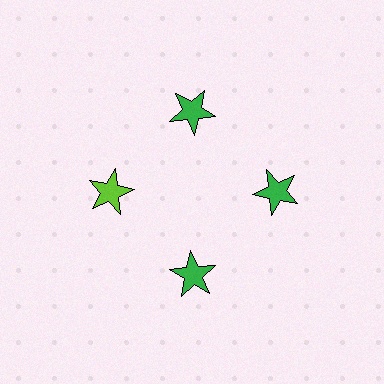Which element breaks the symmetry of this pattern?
The lime star at roughly the 9 o'clock position breaks the symmetry. All other shapes are green stars.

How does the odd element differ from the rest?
It has a different color: lime instead of green.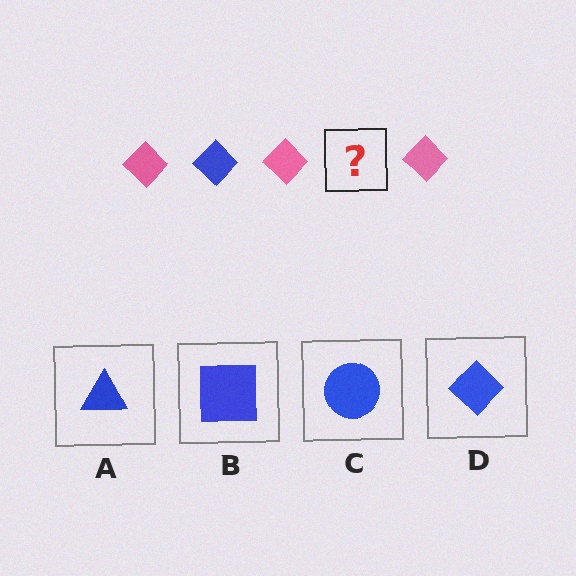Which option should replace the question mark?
Option D.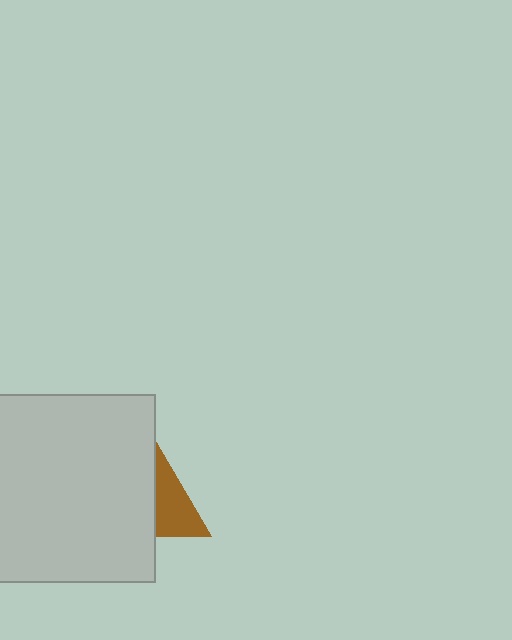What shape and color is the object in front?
The object in front is a light gray rectangle.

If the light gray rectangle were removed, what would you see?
You would see the complete brown triangle.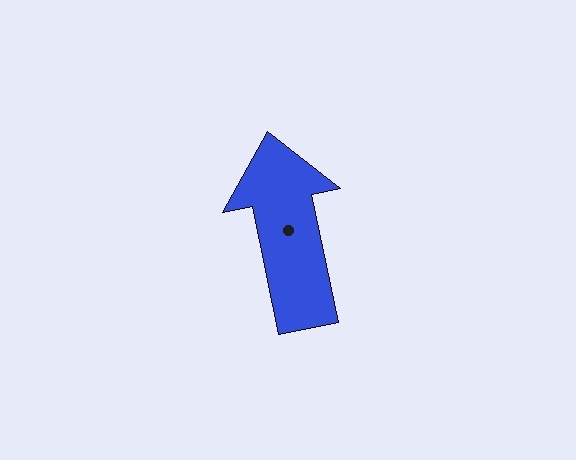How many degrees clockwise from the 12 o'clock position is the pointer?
Approximately 348 degrees.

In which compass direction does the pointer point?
North.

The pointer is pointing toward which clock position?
Roughly 12 o'clock.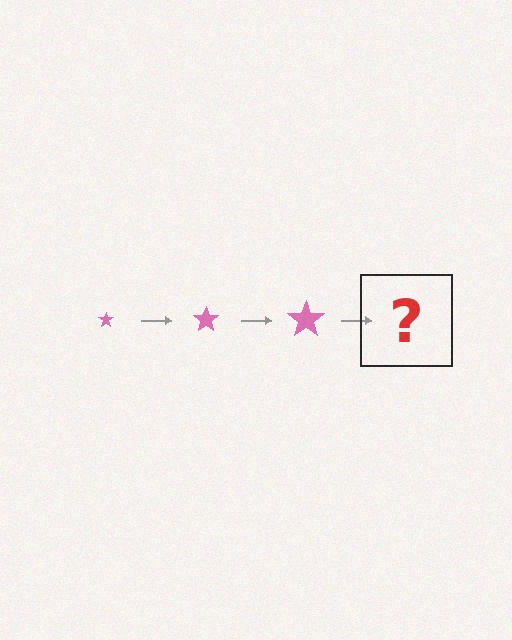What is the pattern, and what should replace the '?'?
The pattern is that the star gets progressively larger each step. The '?' should be a pink star, larger than the previous one.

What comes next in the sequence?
The next element should be a pink star, larger than the previous one.